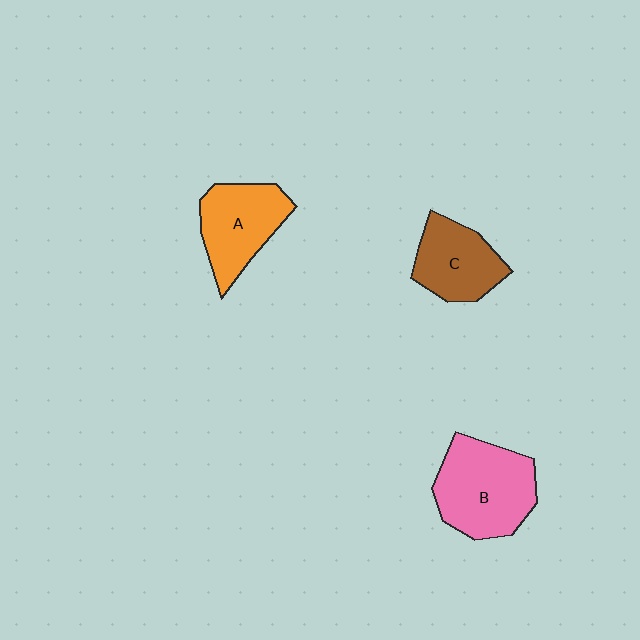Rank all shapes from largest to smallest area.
From largest to smallest: B (pink), A (orange), C (brown).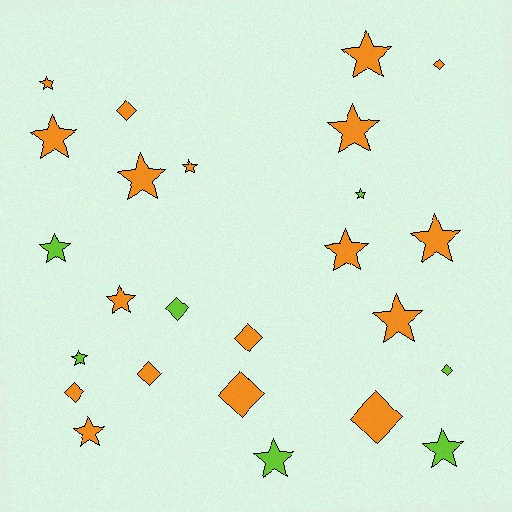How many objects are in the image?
There are 25 objects.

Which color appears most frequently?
Orange, with 18 objects.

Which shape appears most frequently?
Star, with 16 objects.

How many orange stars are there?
There are 11 orange stars.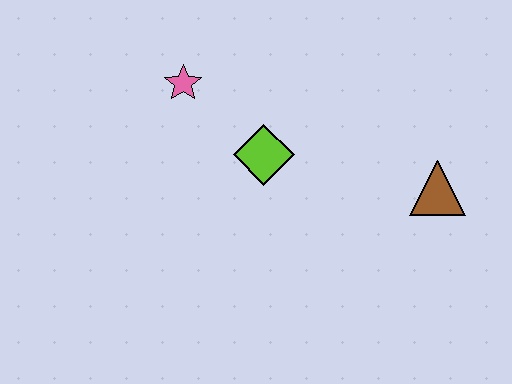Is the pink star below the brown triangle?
No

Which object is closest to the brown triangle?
The lime diamond is closest to the brown triangle.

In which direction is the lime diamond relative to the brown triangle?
The lime diamond is to the left of the brown triangle.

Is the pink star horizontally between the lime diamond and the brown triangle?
No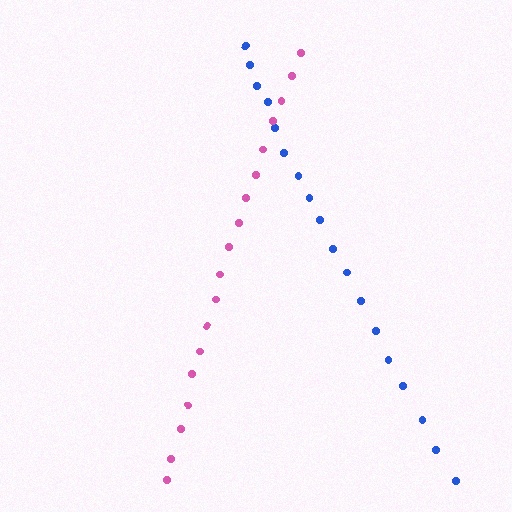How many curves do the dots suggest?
There are 2 distinct paths.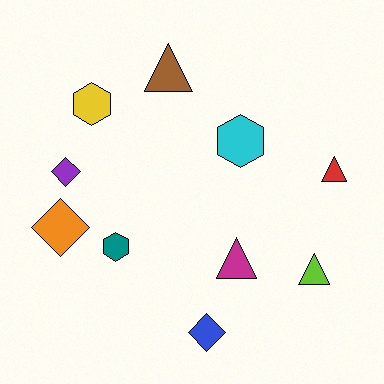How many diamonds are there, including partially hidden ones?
There are 3 diamonds.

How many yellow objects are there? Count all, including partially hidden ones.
There is 1 yellow object.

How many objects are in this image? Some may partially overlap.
There are 10 objects.